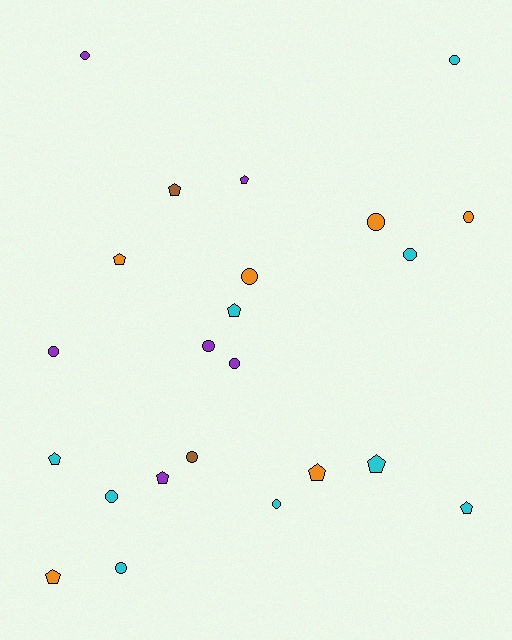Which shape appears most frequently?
Circle, with 13 objects.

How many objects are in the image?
There are 23 objects.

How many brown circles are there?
There is 1 brown circle.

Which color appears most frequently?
Cyan, with 9 objects.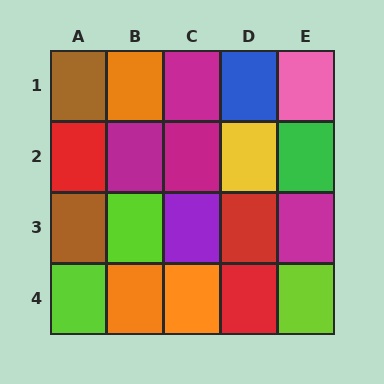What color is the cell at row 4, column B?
Orange.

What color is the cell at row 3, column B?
Lime.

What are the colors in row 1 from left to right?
Brown, orange, magenta, blue, pink.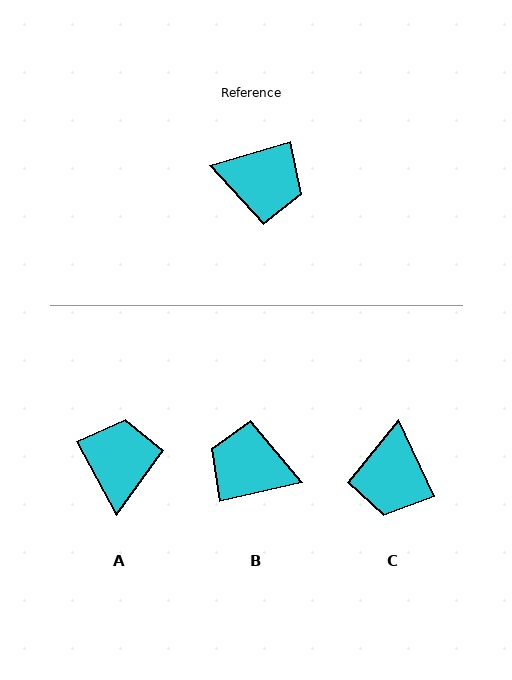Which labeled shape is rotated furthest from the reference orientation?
B, about 177 degrees away.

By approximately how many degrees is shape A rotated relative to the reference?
Approximately 102 degrees counter-clockwise.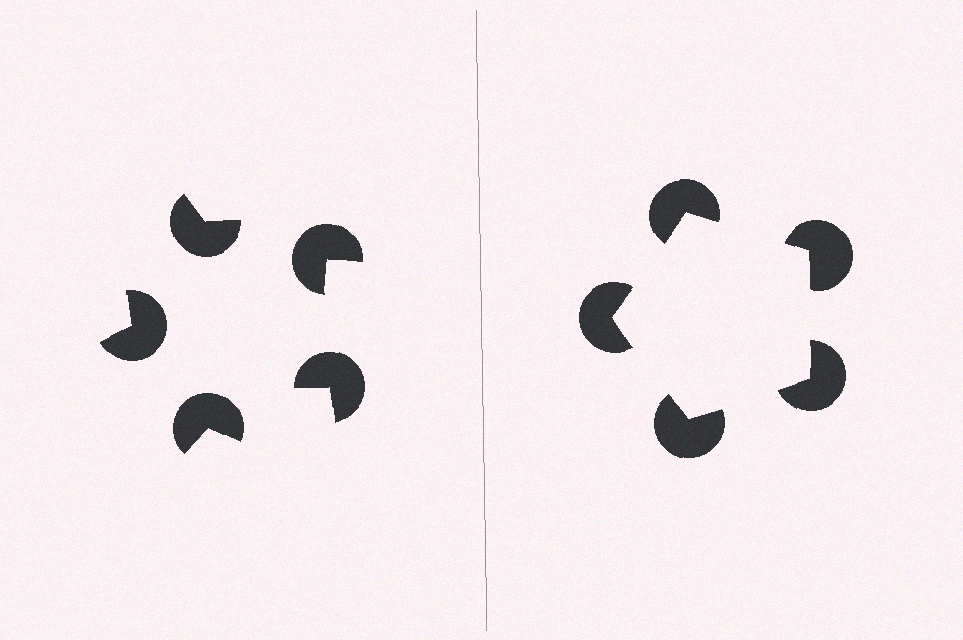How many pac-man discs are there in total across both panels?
10 — 5 on each side.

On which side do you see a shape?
An illusory pentagon appears on the right side. On the left side the wedge cuts are rotated, so no coherent shape forms.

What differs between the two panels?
The pac-man discs are positioned identically on both sides; only the wedge orientations differ. On the right they align to a pentagon; on the left they are misaligned.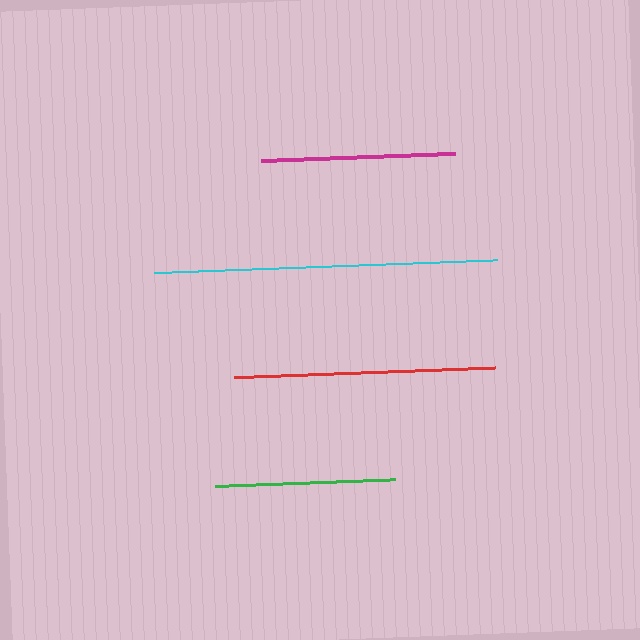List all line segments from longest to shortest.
From longest to shortest: cyan, red, magenta, green.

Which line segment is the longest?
The cyan line is the longest at approximately 344 pixels.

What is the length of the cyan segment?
The cyan segment is approximately 344 pixels long.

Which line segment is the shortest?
The green line is the shortest at approximately 180 pixels.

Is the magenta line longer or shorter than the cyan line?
The cyan line is longer than the magenta line.